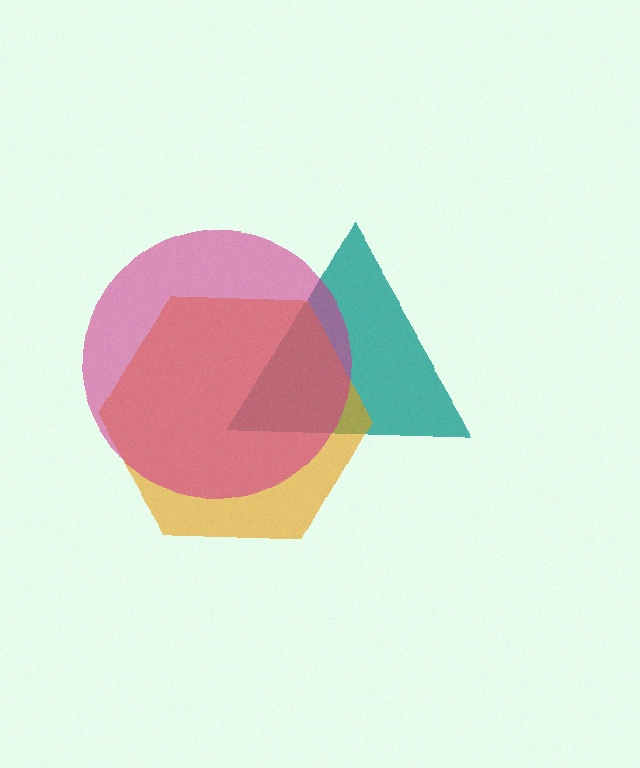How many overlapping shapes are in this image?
There are 3 overlapping shapes in the image.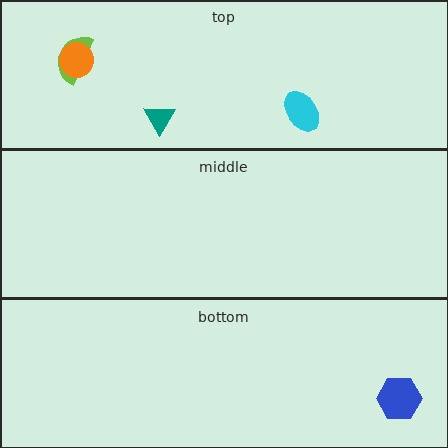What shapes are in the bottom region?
The blue hexagon.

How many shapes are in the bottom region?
1.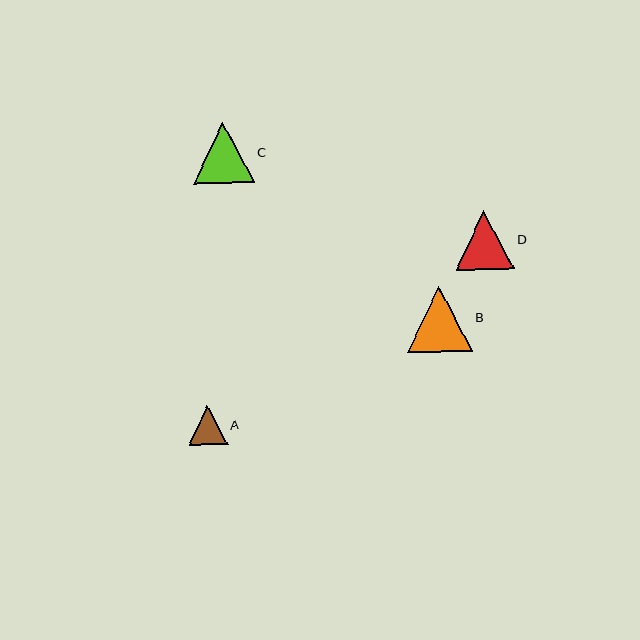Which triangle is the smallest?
Triangle A is the smallest with a size of approximately 39 pixels.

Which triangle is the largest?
Triangle B is the largest with a size of approximately 66 pixels.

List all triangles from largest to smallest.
From largest to smallest: B, C, D, A.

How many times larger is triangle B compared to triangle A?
Triangle B is approximately 1.7 times the size of triangle A.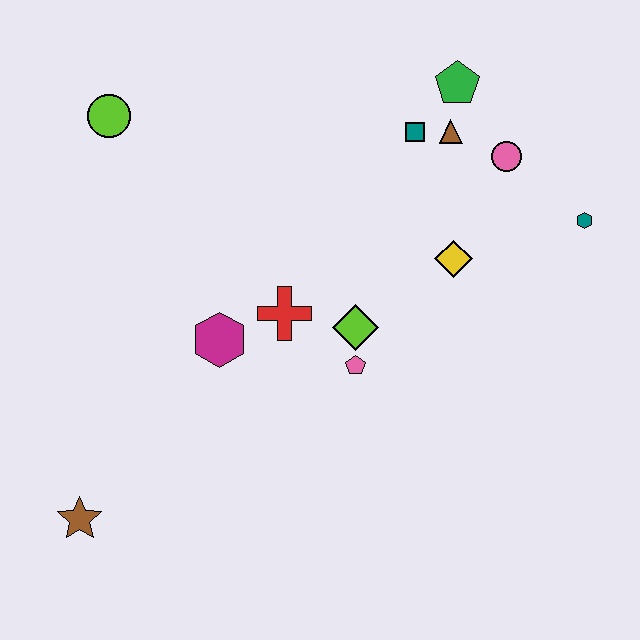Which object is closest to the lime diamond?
The pink pentagon is closest to the lime diamond.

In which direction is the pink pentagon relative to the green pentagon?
The pink pentagon is below the green pentagon.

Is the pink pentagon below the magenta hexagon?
Yes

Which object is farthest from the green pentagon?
The brown star is farthest from the green pentagon.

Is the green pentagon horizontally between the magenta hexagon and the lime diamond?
No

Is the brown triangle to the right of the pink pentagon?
Yes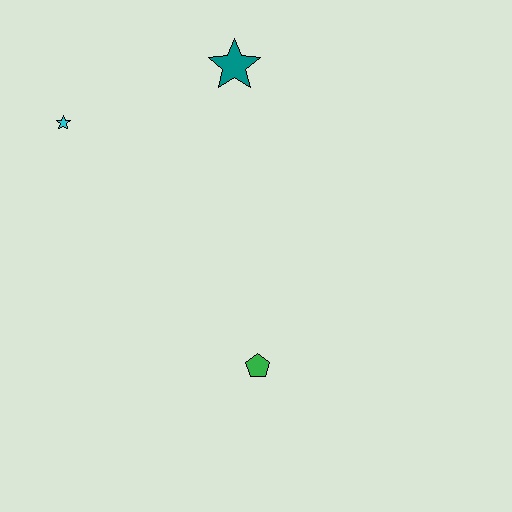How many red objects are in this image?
There are no red objects.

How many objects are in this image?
There are 3 objects.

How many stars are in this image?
There are 2 stars.